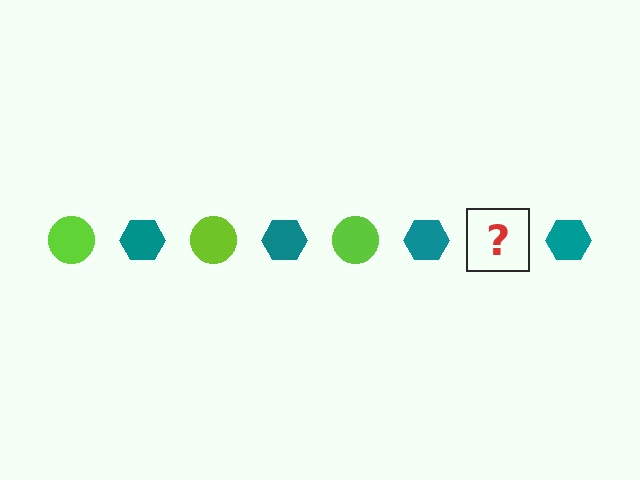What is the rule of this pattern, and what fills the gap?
The rule is that the pattern alternates between lime circle and teal hexagon. The gap should be filled with a lime circle.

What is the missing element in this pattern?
The missing element is a lime circle.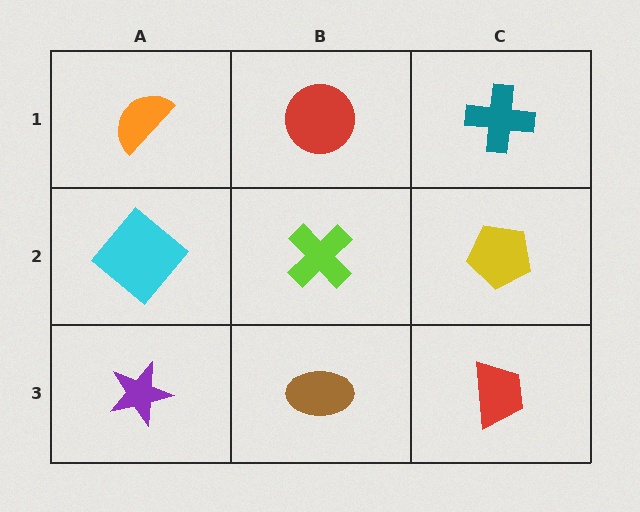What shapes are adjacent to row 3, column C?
A yellow pentagon (row 2, column C), a brown ellipse (row 3, column B).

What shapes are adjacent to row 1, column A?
A cyan diamond (row 2, column A), a red circle (row 1, column B).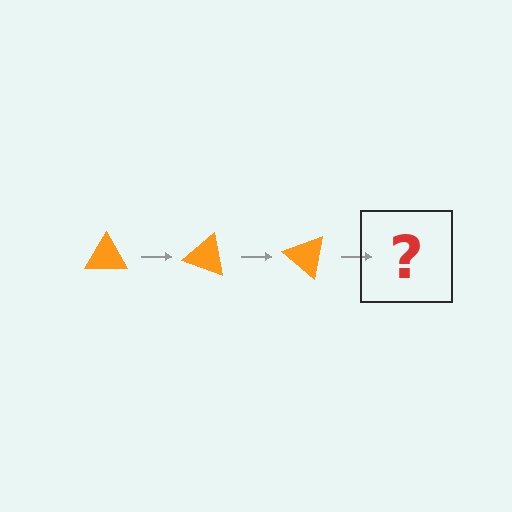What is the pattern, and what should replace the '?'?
The pattern is that the triangle rotates 20 degrees each step. The '?' should be an orange triangle rotated 60 degrees.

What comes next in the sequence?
The next element should be an orange triangle rotated 60 degrees.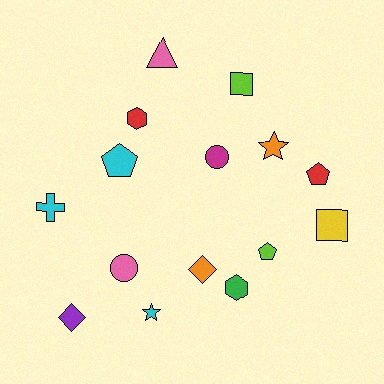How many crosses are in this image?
There is 1 cross.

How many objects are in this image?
There are 15 objects.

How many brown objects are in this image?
There are no brown objects.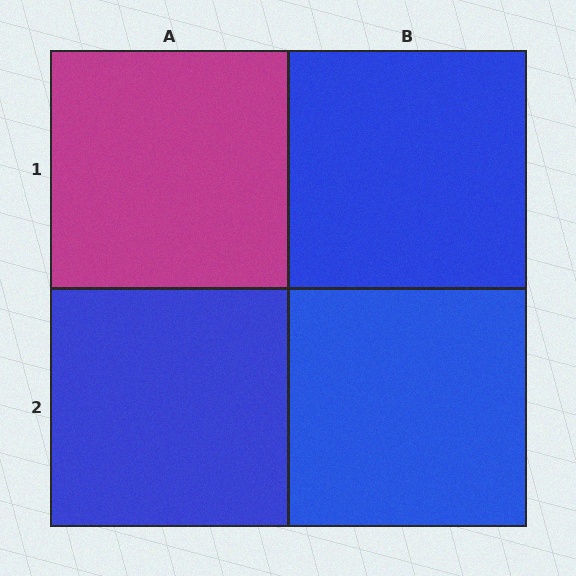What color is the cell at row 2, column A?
Blue.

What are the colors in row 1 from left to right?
Magenta, blue.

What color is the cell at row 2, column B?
Blue.